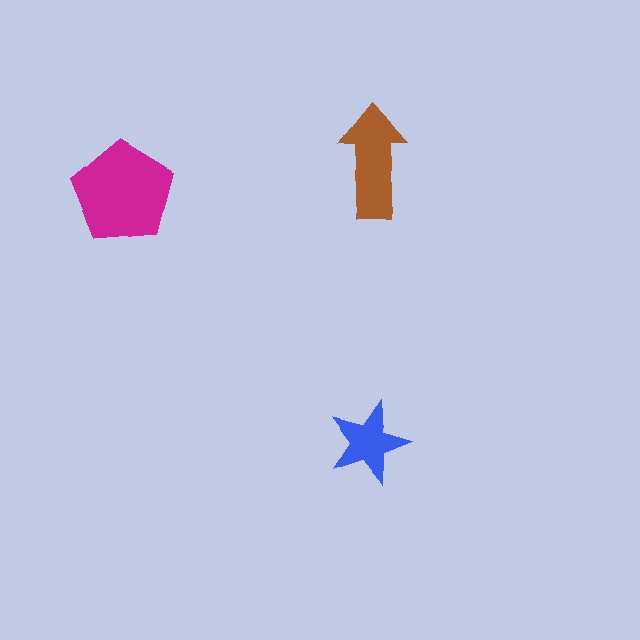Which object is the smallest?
The blue star.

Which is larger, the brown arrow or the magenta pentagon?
The magenta pentagon.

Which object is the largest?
The magenta pentagon.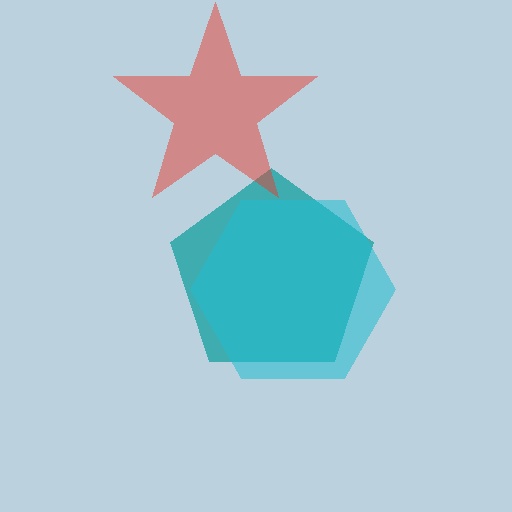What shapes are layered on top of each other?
The layered shapes are: a teal pentagon, a cyan hexagon, a red star.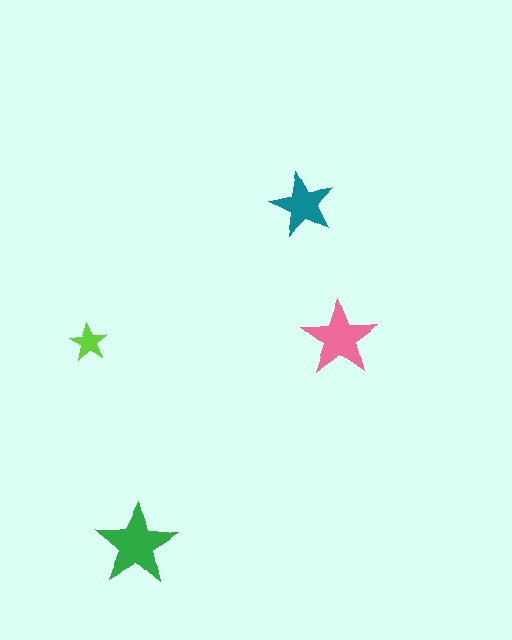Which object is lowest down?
The green star is bottommost.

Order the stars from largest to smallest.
the green one, the pink one, the teal one, the lime one.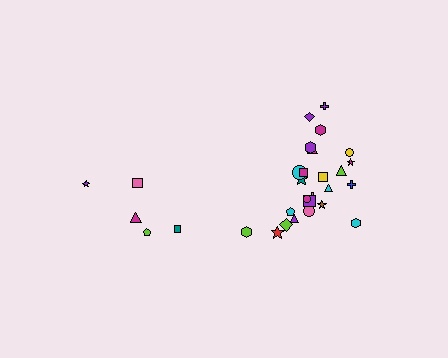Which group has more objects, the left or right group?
The right group.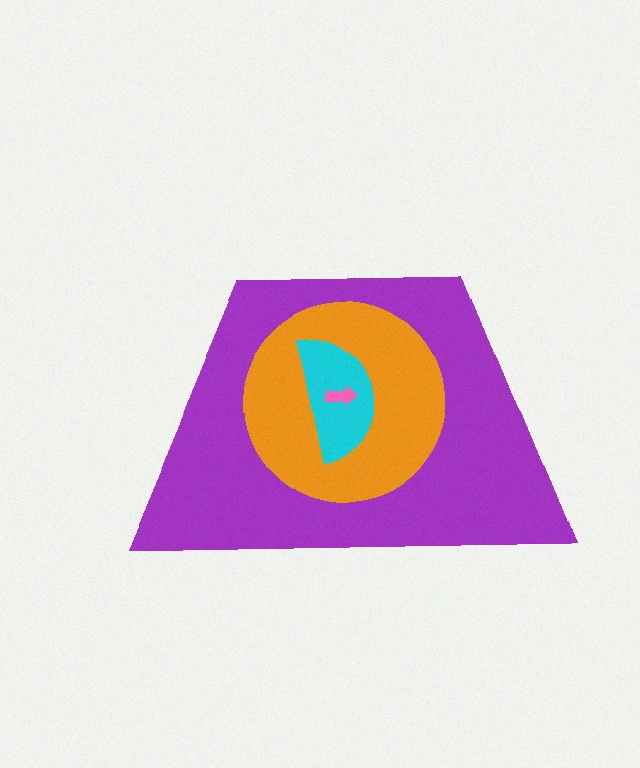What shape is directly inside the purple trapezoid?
The orange circle.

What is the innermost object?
The pink arrow.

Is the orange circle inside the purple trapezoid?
Yes.